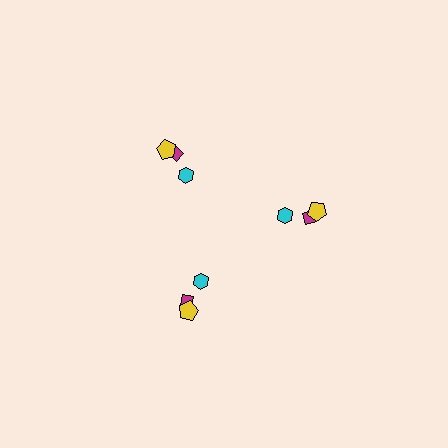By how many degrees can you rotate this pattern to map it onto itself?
The pattern maps onto itself every 120 degrees of rotation.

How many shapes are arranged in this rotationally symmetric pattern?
There are 9 shapes, arranged in 3 groups of 3.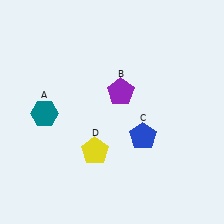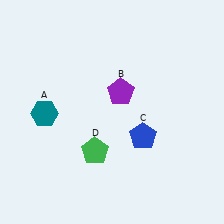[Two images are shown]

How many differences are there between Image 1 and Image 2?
There is 1 difference between the two images.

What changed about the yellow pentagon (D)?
In Image 1, D is yellow. In Image 2, it changed to green.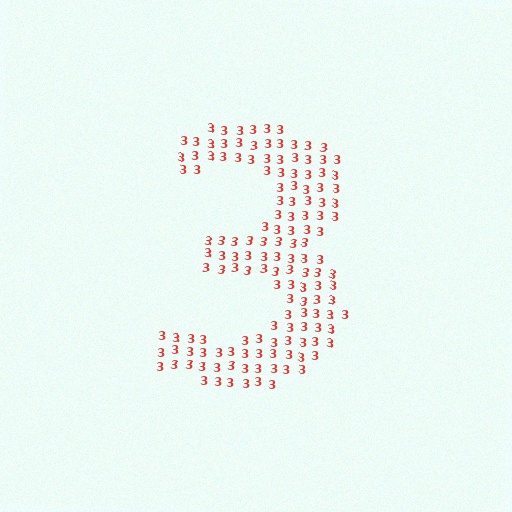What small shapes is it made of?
It is made of small digit 3's.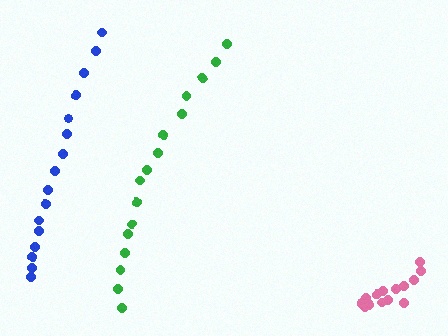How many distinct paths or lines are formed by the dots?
There are 3 distinct paths.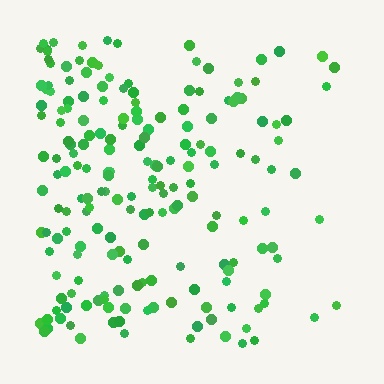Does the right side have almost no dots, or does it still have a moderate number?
Still a moderate number, just noticeably fewer than the left.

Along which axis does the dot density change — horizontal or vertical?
Horizontal.